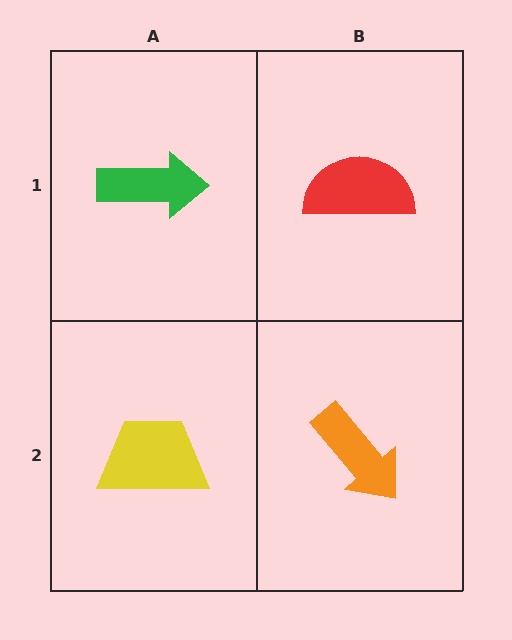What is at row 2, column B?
An orange arrow.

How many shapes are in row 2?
2 shapes.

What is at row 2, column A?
A yellow trapezoid.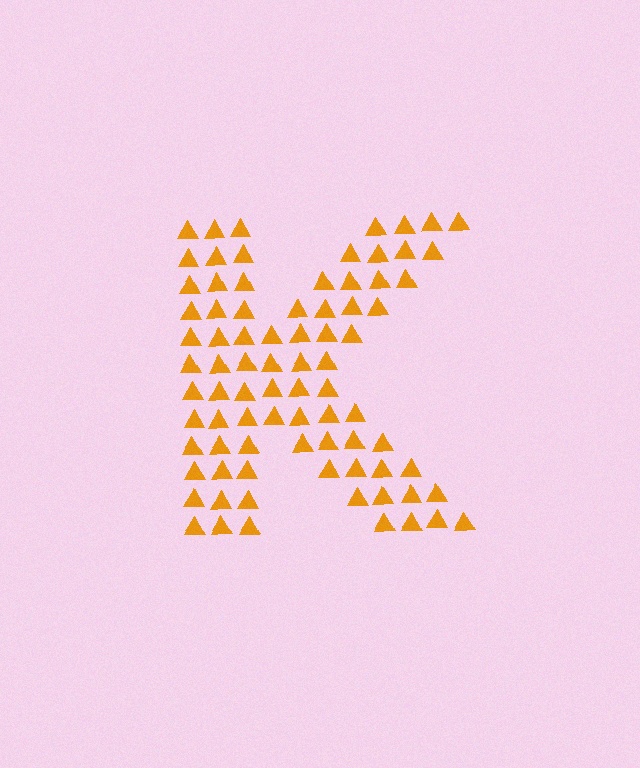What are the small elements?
The small elements are triangles.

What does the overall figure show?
The overall figure shows the letter K.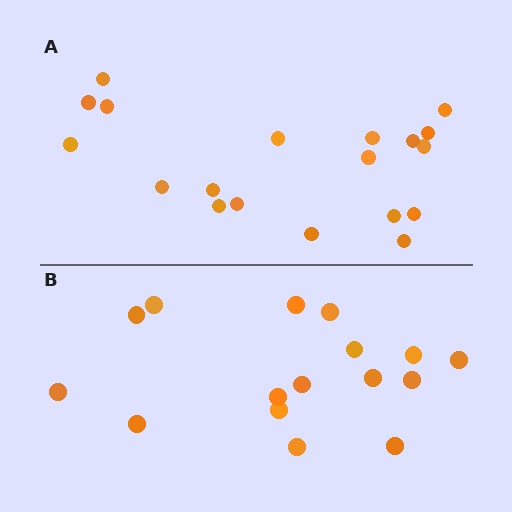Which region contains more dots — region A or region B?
Region A (the top region) has more dots.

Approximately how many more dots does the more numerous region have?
Region A has just a few more — roughly 2 or 3 more dots than region B.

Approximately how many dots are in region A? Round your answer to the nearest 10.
About 20 dots. (The exact count is 19, which rounds to 20.)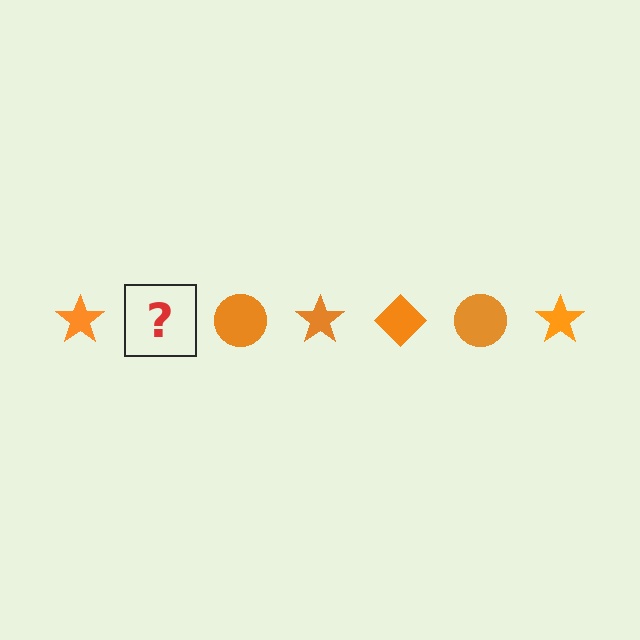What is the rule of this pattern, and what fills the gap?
The rule is that the pattern cycles through star, diamond, circle shapes in orange. The gap should be filled with an orange diamond.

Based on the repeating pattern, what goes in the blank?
The blank should be an orange diamond.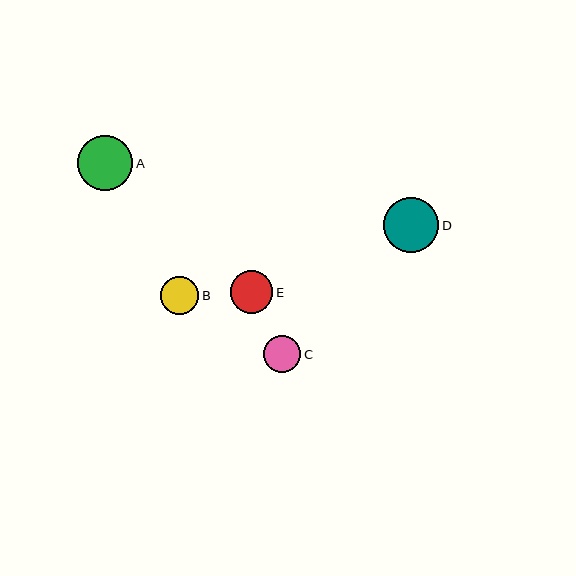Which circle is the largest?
Circle D is the largest with a size of approximately 55 pixels.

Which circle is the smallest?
Circle C is the smallest with a size of approximately 37 pixels.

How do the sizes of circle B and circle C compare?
Circle B and circle C are approximately the same size.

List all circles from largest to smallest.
From largest to smallest: D, A, E, B, C.